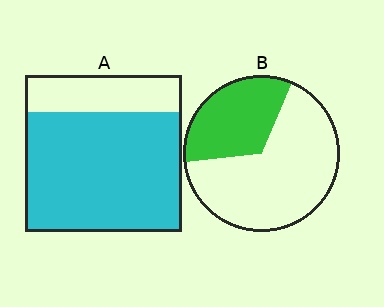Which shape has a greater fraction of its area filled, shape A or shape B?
Shape A.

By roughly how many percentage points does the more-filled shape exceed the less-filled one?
By roughly 45 percentage points (A over B).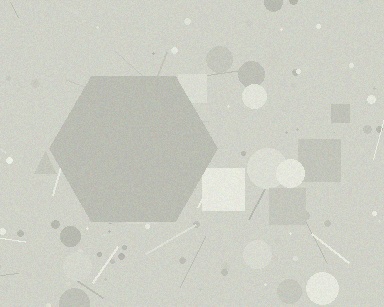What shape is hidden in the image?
A hexagon is hidden in the image.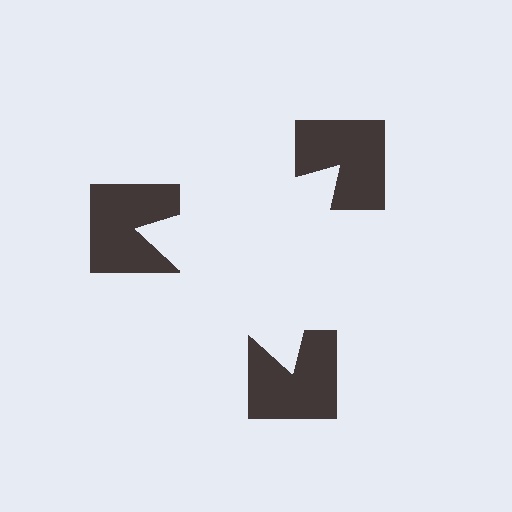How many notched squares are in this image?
There are 3 — one at each vertex of the illusory triangle.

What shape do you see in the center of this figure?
An illusory triangle — its edges are inferred from the aligned wedge cuts in the notched squares, not physically drawn.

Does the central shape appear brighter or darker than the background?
It typically appears slightly brighter than the background, even though no actual brightness change is drawn.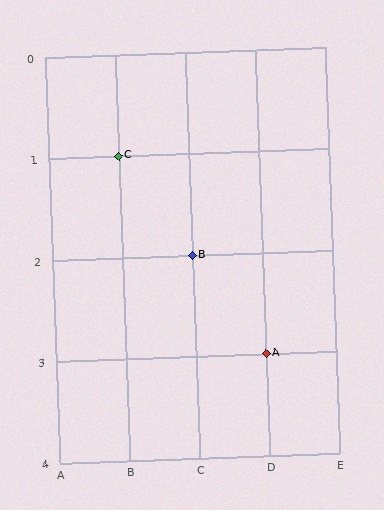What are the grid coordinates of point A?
Point A is at grid coordinates (D, 3).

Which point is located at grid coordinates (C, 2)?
Point B is at (C, 2).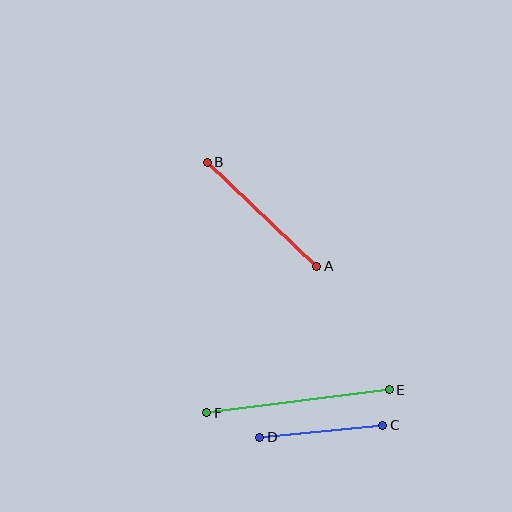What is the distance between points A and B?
The distance is approximately 151 pixels.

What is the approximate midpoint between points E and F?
The midpoint is at approximately (298, 401) pixels.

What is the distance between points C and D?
The distance is approximately 124 pixels.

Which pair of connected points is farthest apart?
Points E and F are farthest apart.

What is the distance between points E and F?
The distance is approximately 184 pixels.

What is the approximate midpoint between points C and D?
The midpoint is at approximately (321, 431) pixels.